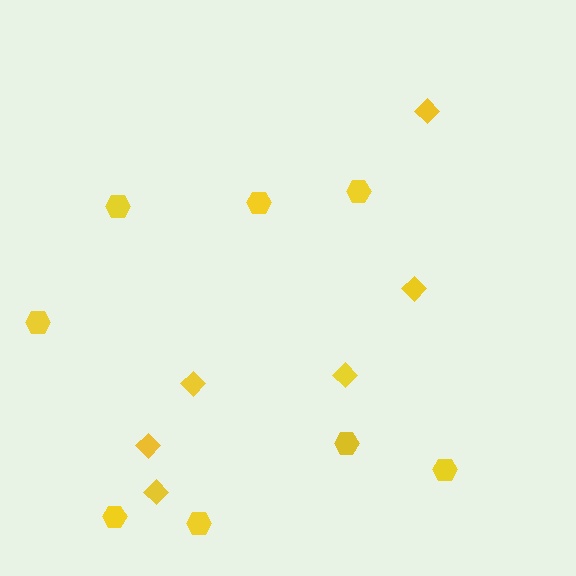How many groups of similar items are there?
There are 2 groups: one group of diamonds (6) and one group of hexagons (8).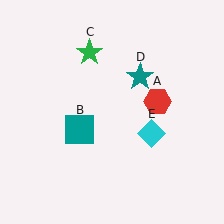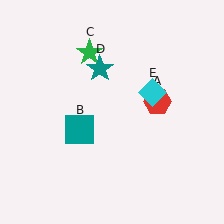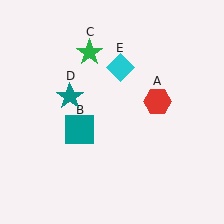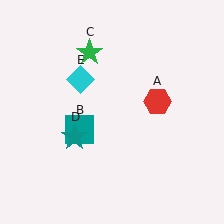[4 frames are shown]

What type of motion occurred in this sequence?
The teal star (object D), cyan diamond (object E) rotated counterclockwise around the center of the scene.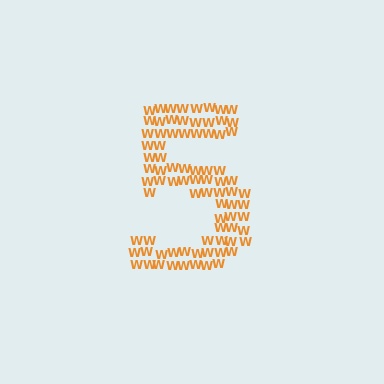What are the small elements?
The small elements are letter W's.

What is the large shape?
The large shape is the digit 5.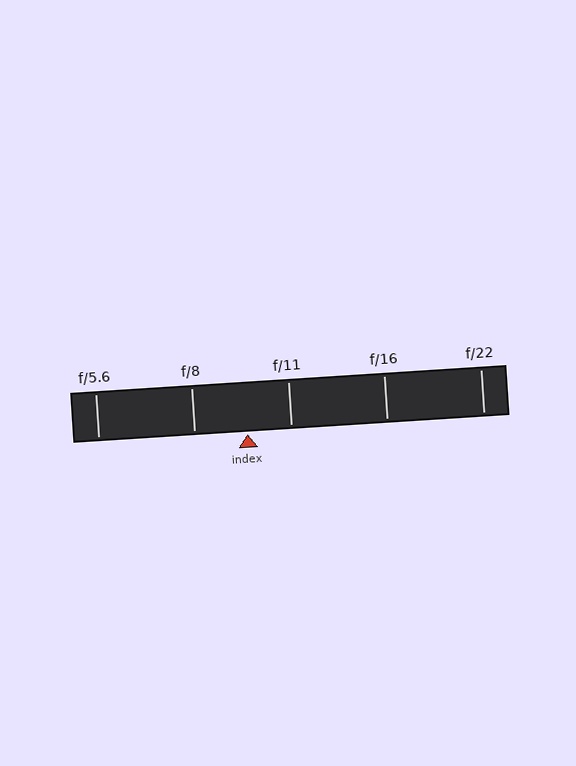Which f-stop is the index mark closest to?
The index mark is closest to f/11.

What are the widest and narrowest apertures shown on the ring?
The widest aperture shown is f/5.6 and the narrowest is f/22.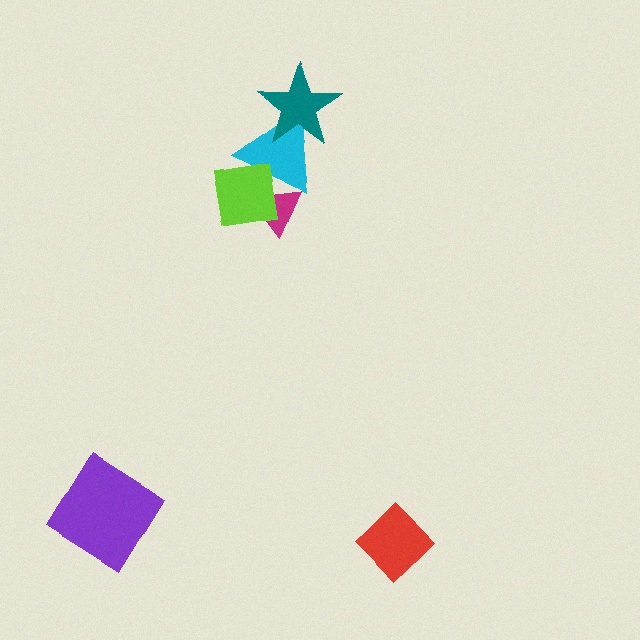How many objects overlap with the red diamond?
0 objects overlap with the red diamond.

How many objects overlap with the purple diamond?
0 objects overlap with the purple diamond.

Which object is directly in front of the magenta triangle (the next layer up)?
The cyan triangle is directly in front of the magenta triangle.